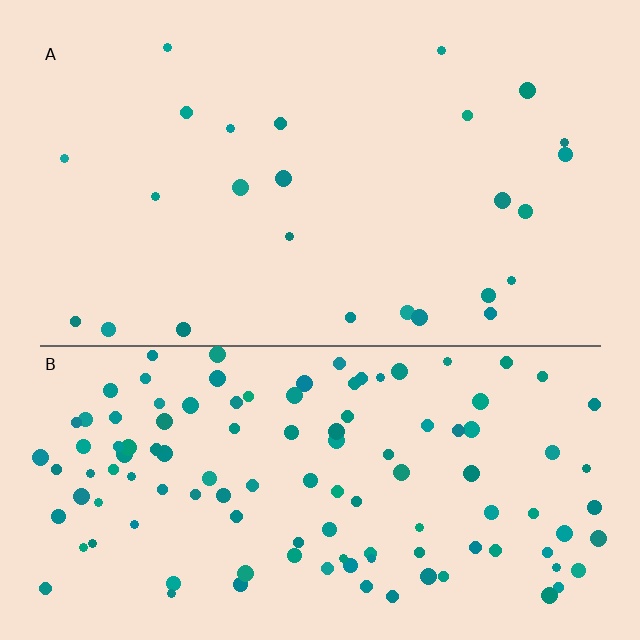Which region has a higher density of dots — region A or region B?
B (the bottom).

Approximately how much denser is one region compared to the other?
Approximately 4.6× — region B over region A.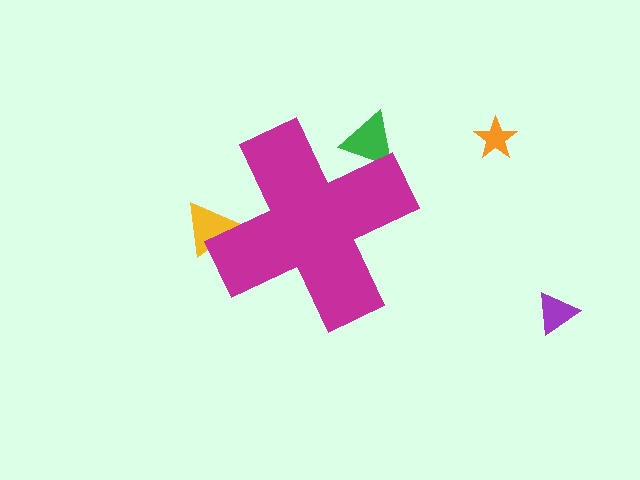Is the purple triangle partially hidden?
No, the purple triangle is fully visible.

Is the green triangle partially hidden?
Yes, the green triangle is partially hidden behind the magenta cross.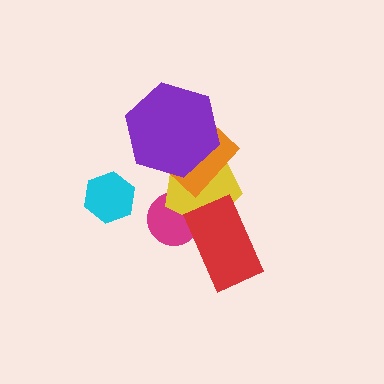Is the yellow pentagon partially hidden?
Yes, it is partially covered by another shape.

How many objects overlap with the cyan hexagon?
0 objects overlap with the cyan hexagon.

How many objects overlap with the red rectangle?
2 objects overlap with the red rectangle.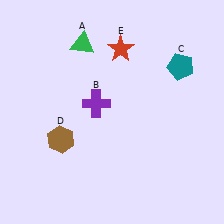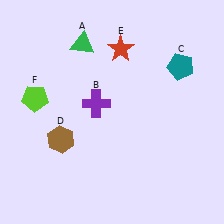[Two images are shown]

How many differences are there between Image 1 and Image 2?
There is 1 difference between the two images.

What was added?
A lime pentagon (F) was added in Image 2.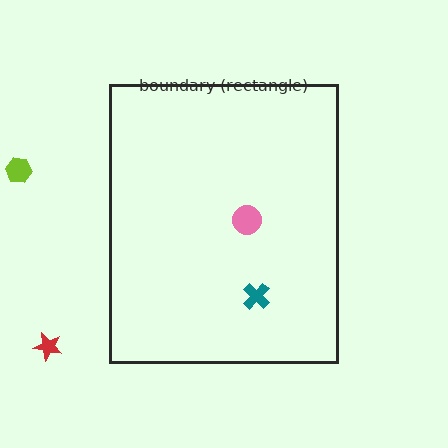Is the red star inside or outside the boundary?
Outside.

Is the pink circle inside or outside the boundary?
Inside.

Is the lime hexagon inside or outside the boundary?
Outside.